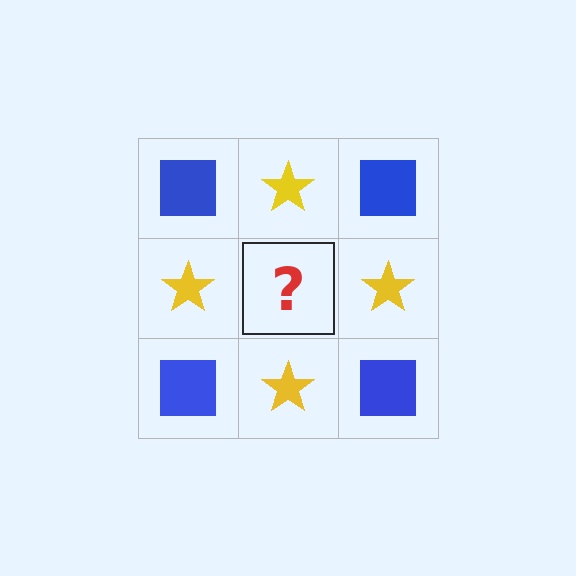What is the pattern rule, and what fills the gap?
The rule is that it alternates blue square and yellow star in a checkerboard pattern. The gap should be filled with a blue square.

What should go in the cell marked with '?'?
The missing cell should contain a blue square.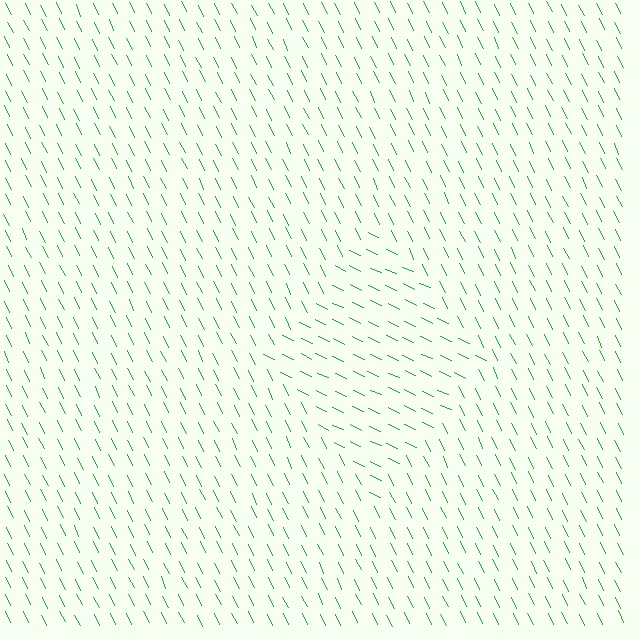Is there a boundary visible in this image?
Yes, there is a texture boundary formed by a change in line orientation.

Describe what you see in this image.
The image is filled with small green line segments. A diamond region in the image has lines oriented differently from the surrounding lines, creating a visible texture boundary.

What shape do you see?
I see a diamond.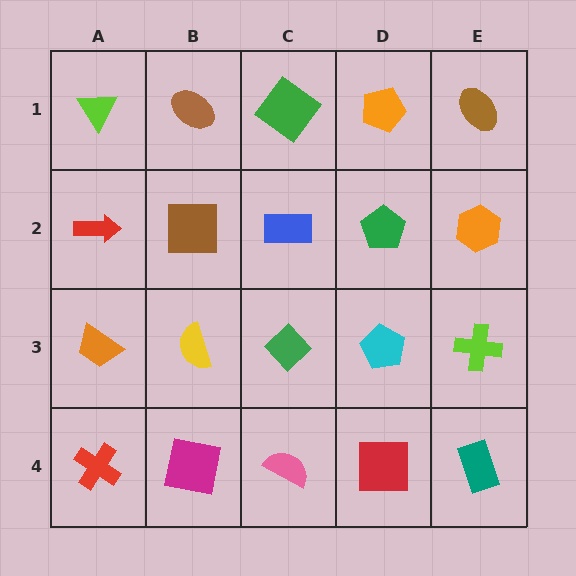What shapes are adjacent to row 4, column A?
An orange trapezoid (row 3, column A), a magenta square (row 4, column B).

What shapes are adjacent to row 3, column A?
A red arrow (row 2, column A), a red cross (row 4, column A), a yellow semicircle (row 3, column B).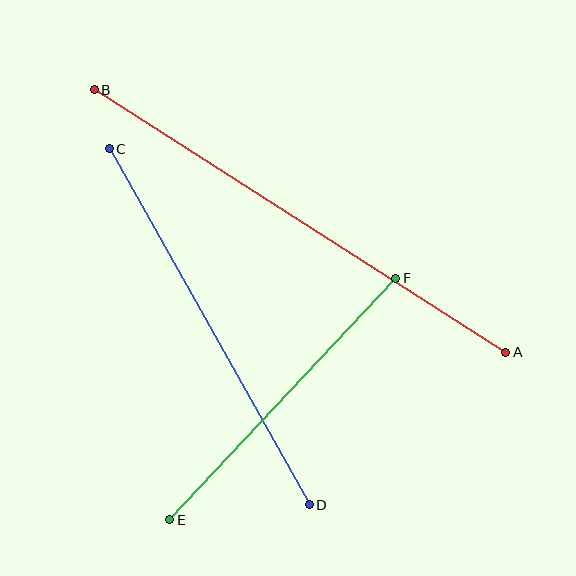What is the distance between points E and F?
The distance is approximately 331 pixels.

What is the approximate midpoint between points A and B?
The midpoint is at approximately (300, 221) pixels.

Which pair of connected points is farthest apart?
Points A and B are farthest apart.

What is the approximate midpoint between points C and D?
The midpoint is at approximately (209, 327) pixels.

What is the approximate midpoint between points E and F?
The midpoint is at approximately (283, 399) pixels.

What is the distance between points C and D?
The distance is approximately 408 pixels.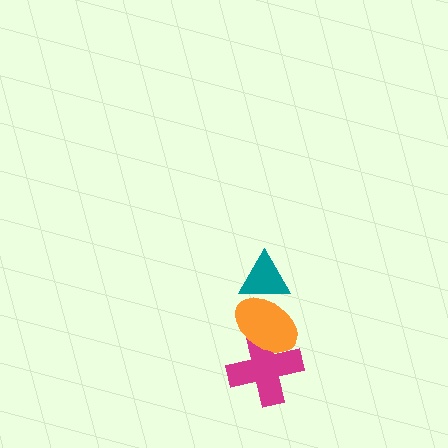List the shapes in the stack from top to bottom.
From top to bottom: the teal triangle, the orange ellipse, the magenta cross.